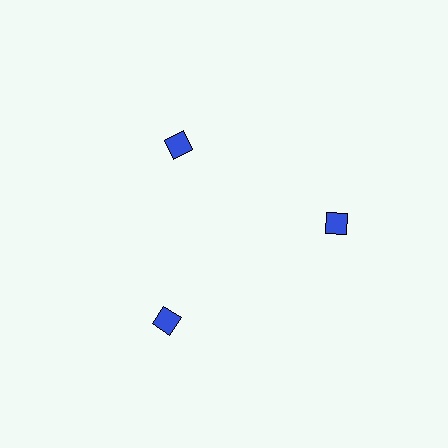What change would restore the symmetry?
The symmetry would be restored by moving it outward, back onto the ring so that all 3 squares sit at equal angles and equal distance from the center.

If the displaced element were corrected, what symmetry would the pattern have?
It would have 3-fold rotational symmetry — the pattern would map onto itself every 120 degrees.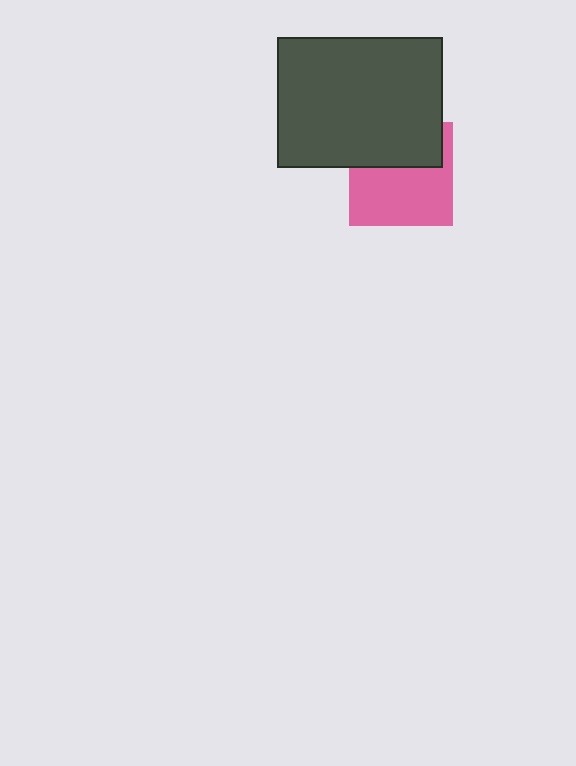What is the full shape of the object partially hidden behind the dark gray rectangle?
The partially hidden object is a pink square.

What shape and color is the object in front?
The object in front is a dark gray rectangle.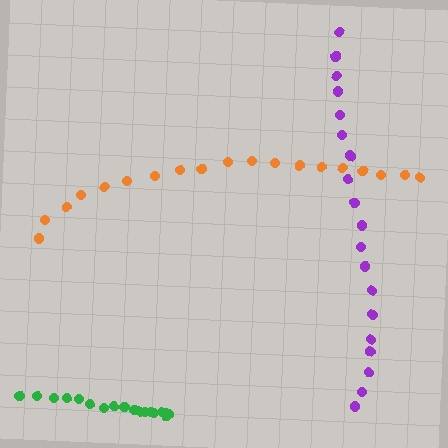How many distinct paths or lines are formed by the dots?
There are 3 distinct paths.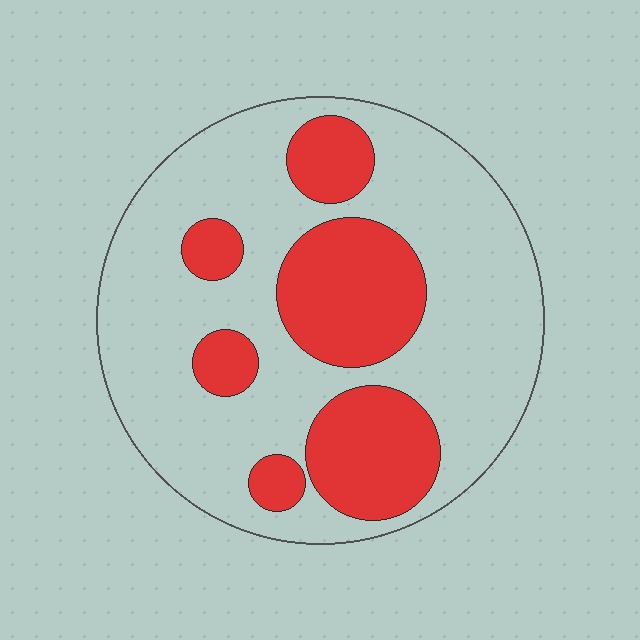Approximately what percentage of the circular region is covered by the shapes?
Approximately 30%.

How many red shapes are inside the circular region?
6.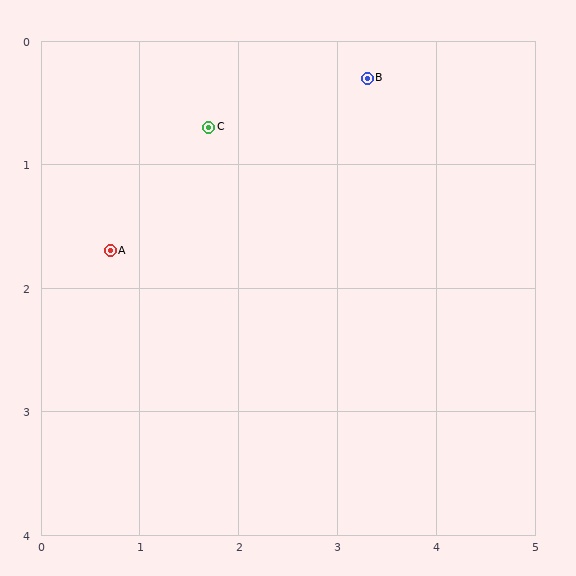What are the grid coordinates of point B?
Point B is at approximately (3.3, 0.3).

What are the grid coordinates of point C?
Point C is at approximately (1.7, 0.7).